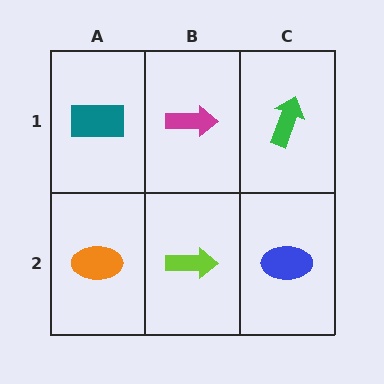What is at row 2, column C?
A blue ellipse.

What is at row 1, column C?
A green arrow.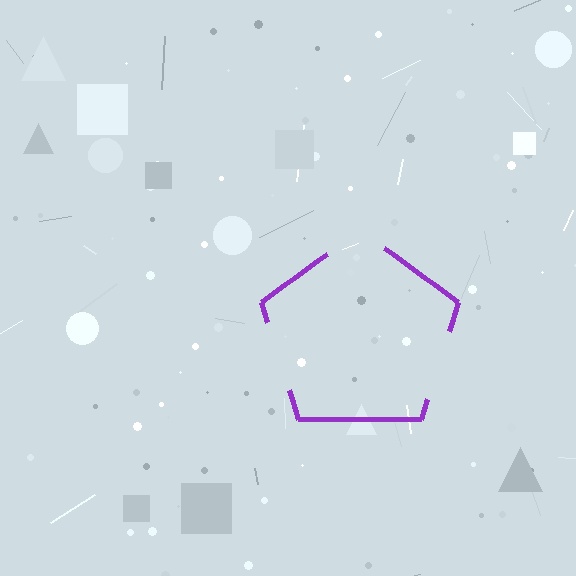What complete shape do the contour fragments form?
The contour fragments form a pentagon.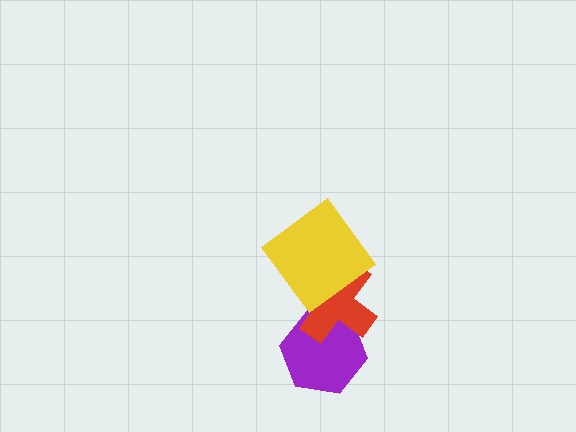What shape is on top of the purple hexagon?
The red cross is on top of the purple hexagon.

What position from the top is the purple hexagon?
The purple hexagon is 3rd from the top.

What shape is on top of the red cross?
The yellow diamond is on top of the red cross.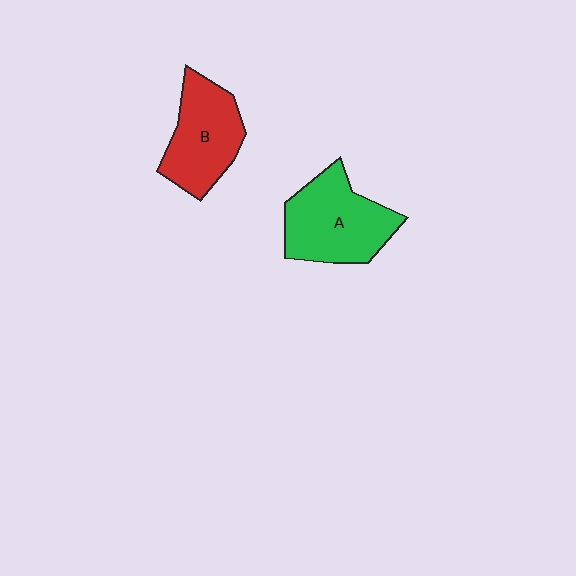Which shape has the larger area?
Shape A (green).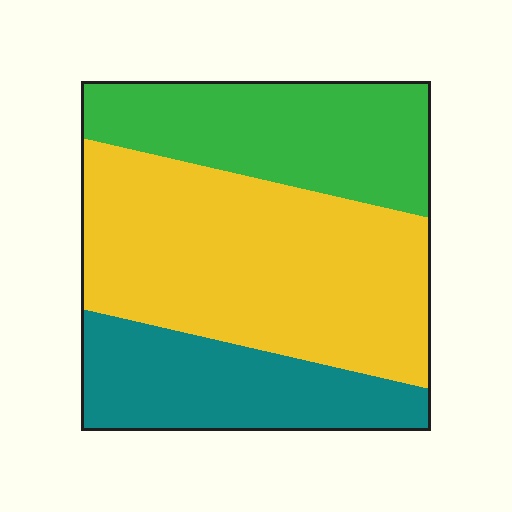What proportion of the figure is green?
Green covers about 30% of the figure.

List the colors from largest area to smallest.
From largest to smallest: yellow, green, teal.